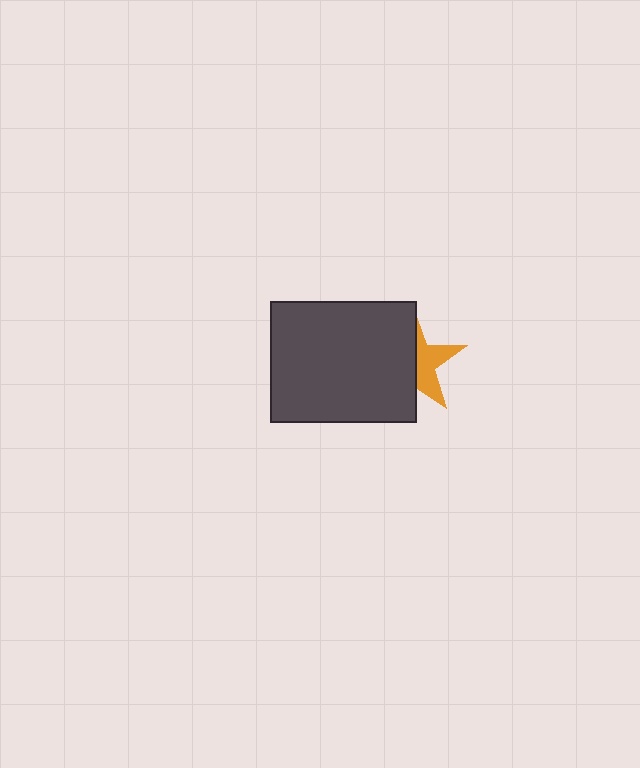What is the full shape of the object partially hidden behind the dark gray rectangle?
The partially hidden object is an orange star.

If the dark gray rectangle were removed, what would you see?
You would see the complete orange star.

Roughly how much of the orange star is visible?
A small part of it is visible (roughly 41%).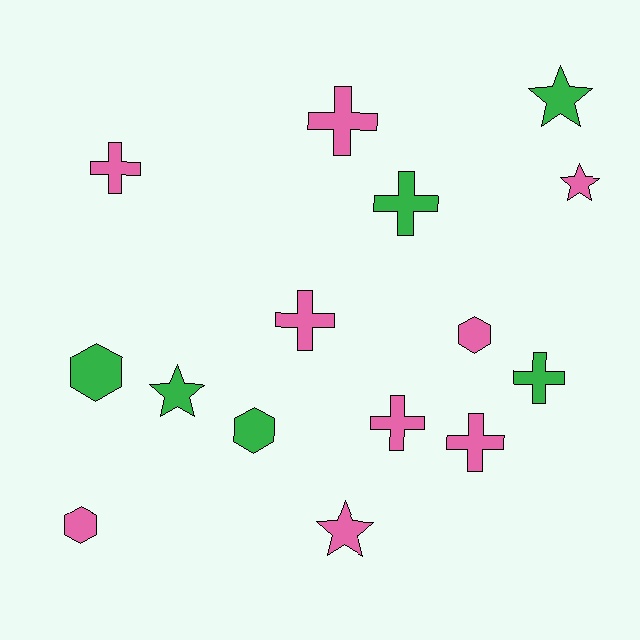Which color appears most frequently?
Pink, with 9 objects.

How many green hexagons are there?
There are 2 green hexagons.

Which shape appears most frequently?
Cross, with 7 objects.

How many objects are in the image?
There are 15 objects.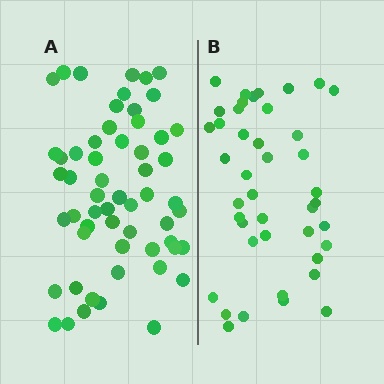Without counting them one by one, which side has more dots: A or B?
Region A (the left region) has more dots.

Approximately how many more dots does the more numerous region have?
Region A has approximately 15 more dots than region B.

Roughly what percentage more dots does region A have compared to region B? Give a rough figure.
About 35% more.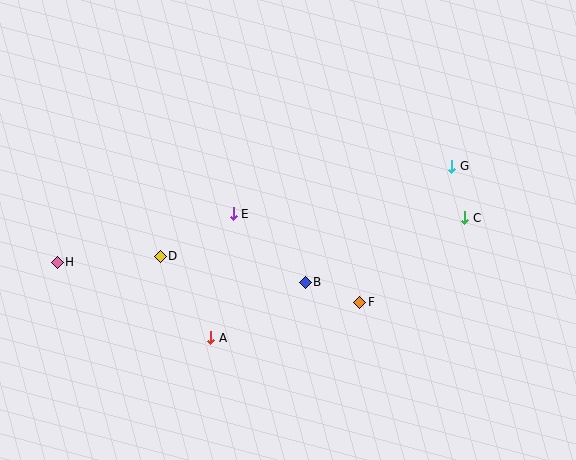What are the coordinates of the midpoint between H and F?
The midpoint between H and F is at (209, 282).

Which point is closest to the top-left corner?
Point H is closest to the top-left corner.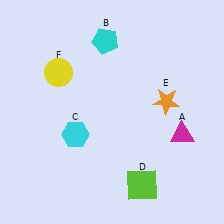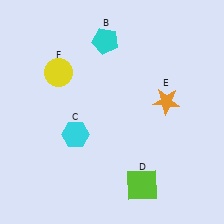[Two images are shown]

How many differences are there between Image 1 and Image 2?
There is 1 difference between the two images.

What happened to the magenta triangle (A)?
The magenta triangle (A) was removed in Image 2. It was in the bottom-right area of Image 1.